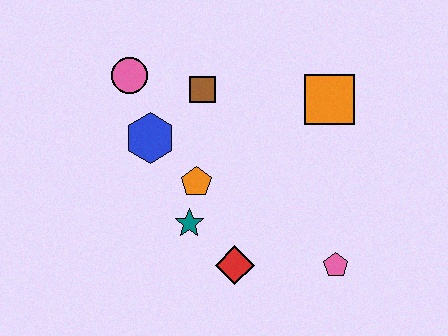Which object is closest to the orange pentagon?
The teal star is closest to the orange pentagon.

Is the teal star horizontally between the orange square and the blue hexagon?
Yes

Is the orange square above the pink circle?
No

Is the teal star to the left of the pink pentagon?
Yes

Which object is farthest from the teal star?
The orange square is farthest from the teal star.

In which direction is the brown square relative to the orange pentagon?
The brown square is above the orange pentagon.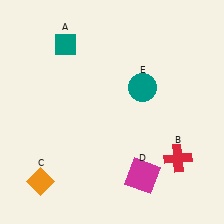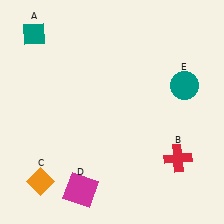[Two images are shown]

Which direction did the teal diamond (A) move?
The teal diamond (A) moved left.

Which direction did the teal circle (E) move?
The teal circle (E) moved right.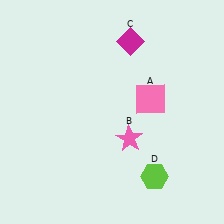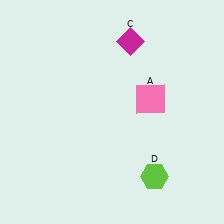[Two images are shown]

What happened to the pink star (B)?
The pink star (B) was removed in Image 2. It was in the bottom-right area of Image 1.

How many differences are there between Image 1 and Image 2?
There is 1 difference between the two images.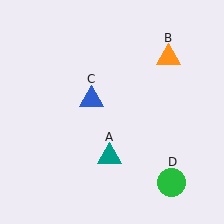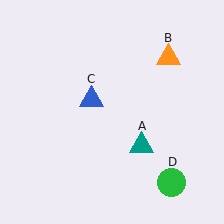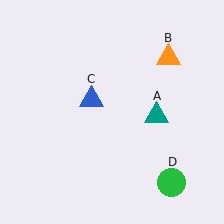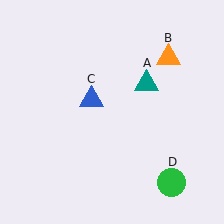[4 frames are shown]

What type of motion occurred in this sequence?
The teal triangle (object A) rotated counterclockwise around the center of the scene.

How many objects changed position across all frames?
1 object changed position: teal triangle (object A).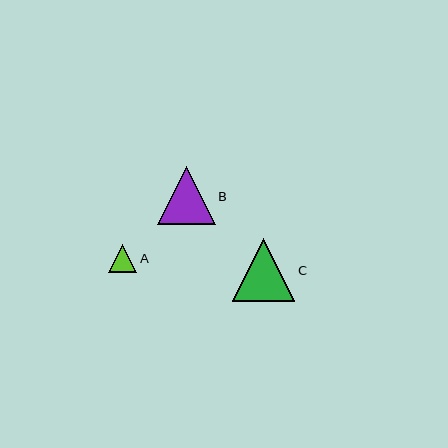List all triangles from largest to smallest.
From largest to smallest: C, B, A.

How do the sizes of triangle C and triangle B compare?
Triangle C and triangle B are approximately the same size.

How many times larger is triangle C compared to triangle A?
Triangle C is approximately 2.3 times the size of triangle A.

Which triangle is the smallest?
Triangle A is the smallest with a size of approximately 28 pixels.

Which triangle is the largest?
Triangle C is the largest with a size of approximately 63 pixels.